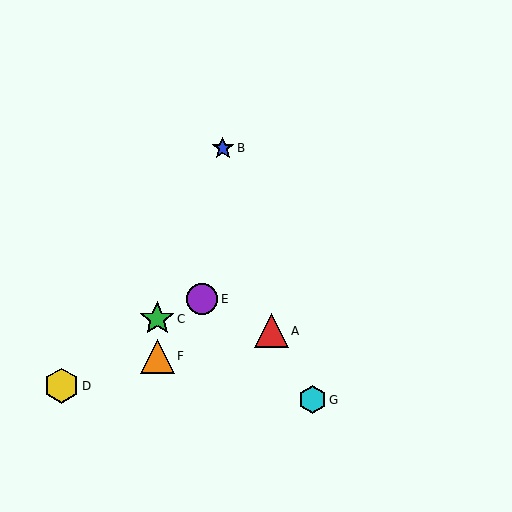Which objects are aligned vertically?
Objects C, F are aligned vertically.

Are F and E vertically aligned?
No, F is at x≈157 and E is at x≈202.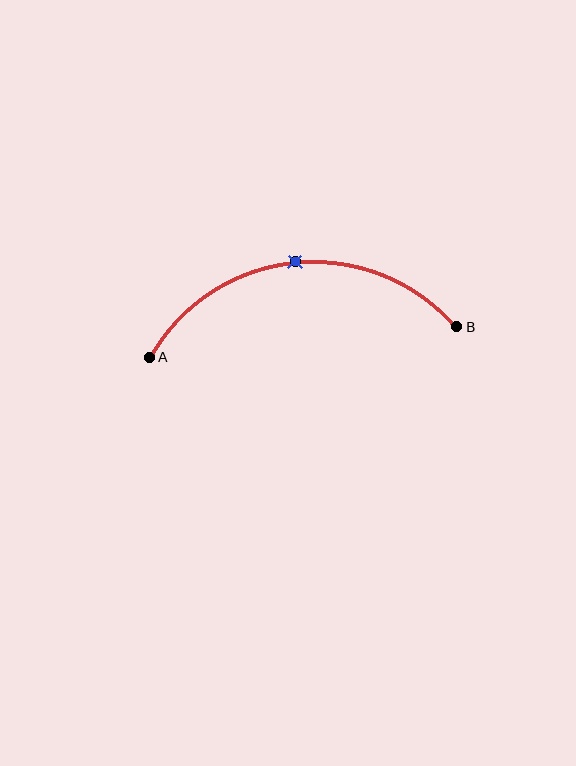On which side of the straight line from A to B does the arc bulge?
The arc bulges above the straight line connecting A and B.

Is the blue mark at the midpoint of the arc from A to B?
Yes. The blue mark lies on the arc at equal arc-length from both A and B — it is the arc midpoint.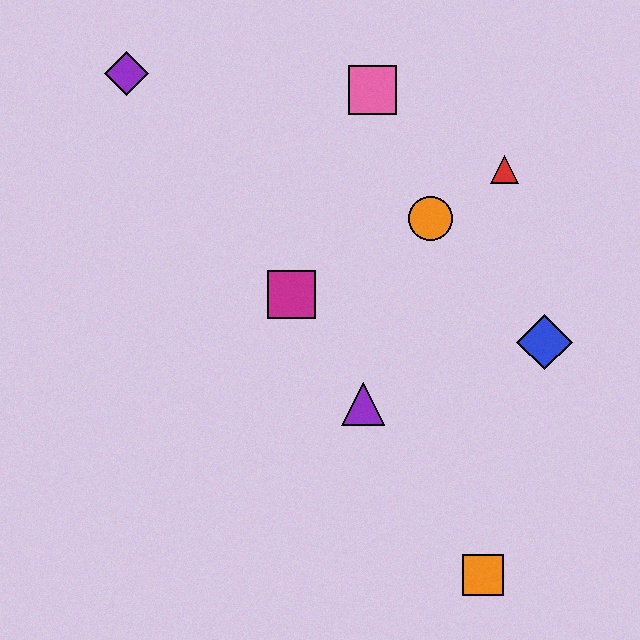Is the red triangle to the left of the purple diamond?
No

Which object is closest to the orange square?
The purple triangle is closest to the orange square.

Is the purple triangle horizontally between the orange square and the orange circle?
No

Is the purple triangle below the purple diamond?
Yes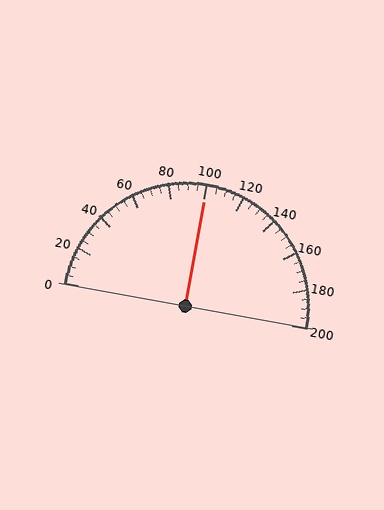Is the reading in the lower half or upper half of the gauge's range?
The reading is in the upper half of the range (0 to 200).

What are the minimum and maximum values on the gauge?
The gauge ranges from 0 to 200.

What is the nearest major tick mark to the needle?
The nearest major tick mark is 100.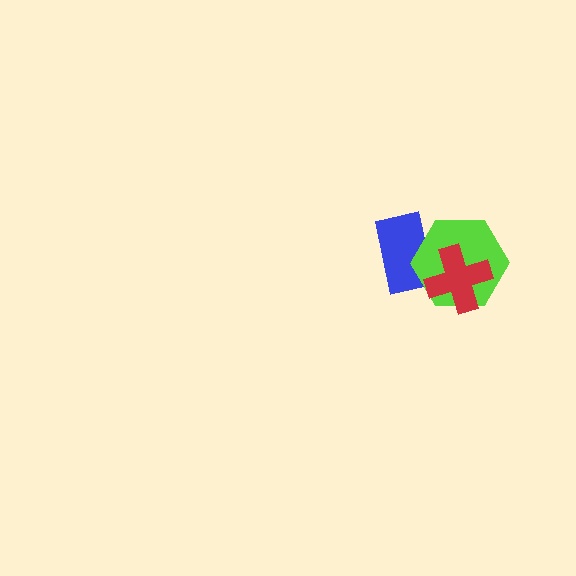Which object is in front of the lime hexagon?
The red cross is in front of the lime hexagon.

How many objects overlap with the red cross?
2 objects overlap with the red cross.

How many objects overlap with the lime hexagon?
2 objects overlap with the lime hexagon.